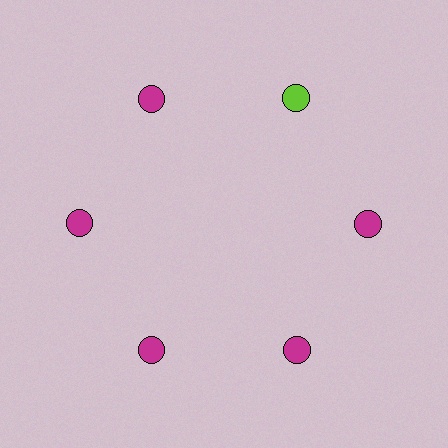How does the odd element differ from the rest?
It has a different color: lime instead of magenta.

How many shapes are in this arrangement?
There are 6 shapes arranged in a ring pattern.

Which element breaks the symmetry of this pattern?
The lime circle at roughly the 1 o'clock position breaks the symmetry. All other shapes are magenta circles.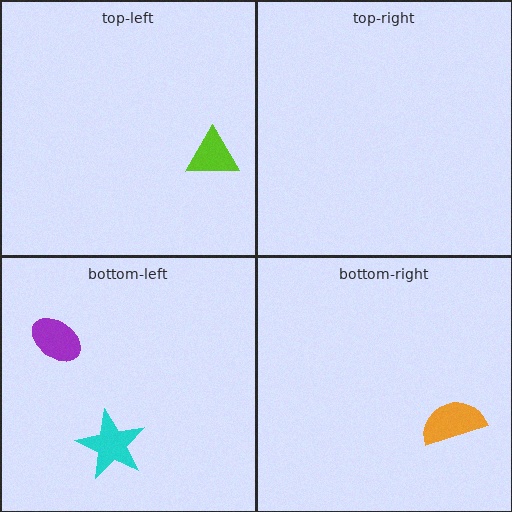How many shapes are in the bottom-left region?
2.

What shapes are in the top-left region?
The lime triangle.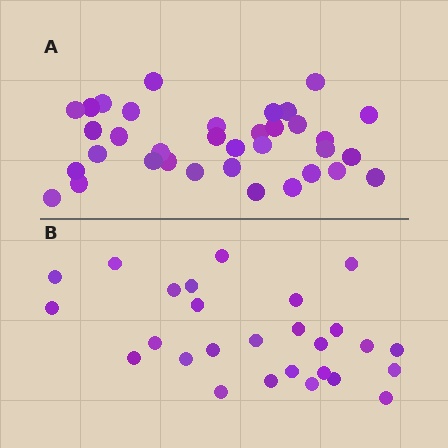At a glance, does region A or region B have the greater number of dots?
Region A (the top region) has more dots.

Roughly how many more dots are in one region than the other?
Region A has roughly 8 or so more dots than region B.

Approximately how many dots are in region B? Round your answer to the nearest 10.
About 30 dots. (The exact count is 27, which rounds to 30.)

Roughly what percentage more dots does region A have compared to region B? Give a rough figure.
About 30% more.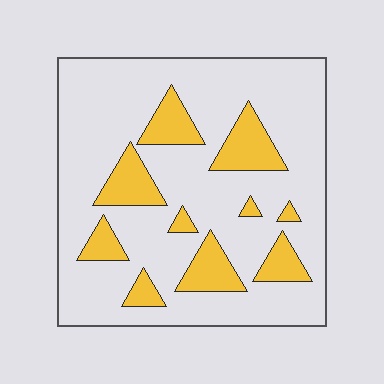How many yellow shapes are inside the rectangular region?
10.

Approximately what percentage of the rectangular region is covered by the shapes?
Approximately 20%.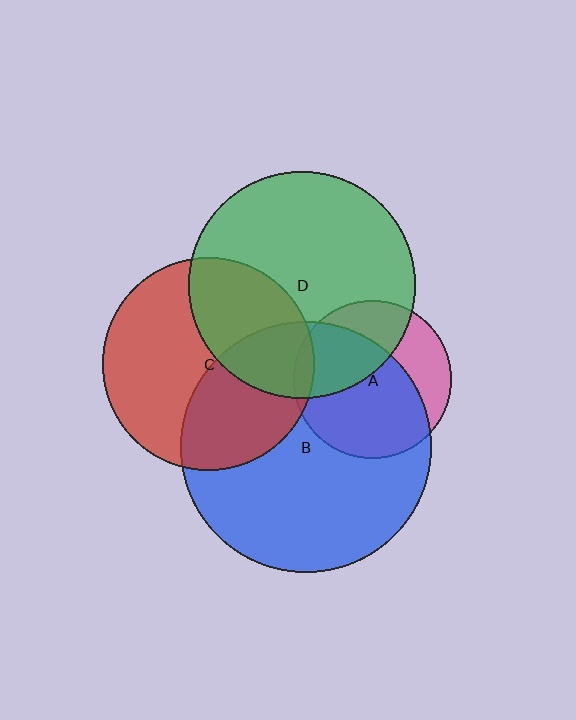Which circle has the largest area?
Circle B (blue).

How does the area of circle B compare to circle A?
Approximately 2.5 times.